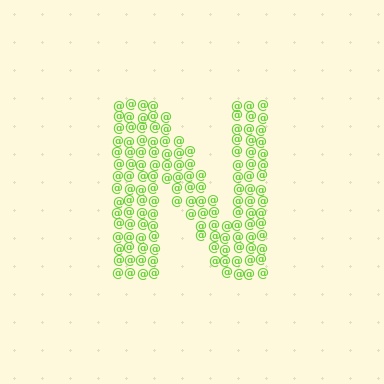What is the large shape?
The large shape is the letter N.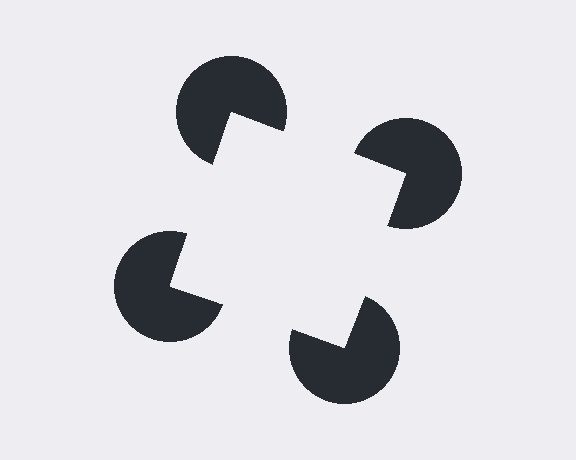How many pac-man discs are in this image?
There are 4 — one at each vertex of the illusory square.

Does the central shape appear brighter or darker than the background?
It typically appears slightly brighter than the background, even though no actual brightness change is drawn.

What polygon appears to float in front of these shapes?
An illusory square — its edges are inferred from the aligned wedge cuts in the pac-man discs, not physically drawn.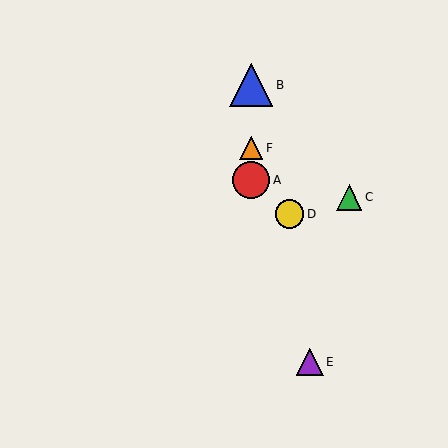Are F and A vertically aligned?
Yes, both are at x≈251.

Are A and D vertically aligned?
No, A is at x≈251 and D is at x≈289.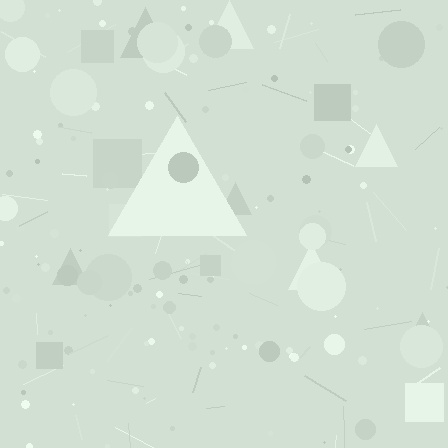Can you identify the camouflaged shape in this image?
The camouflaged shape is a triangle.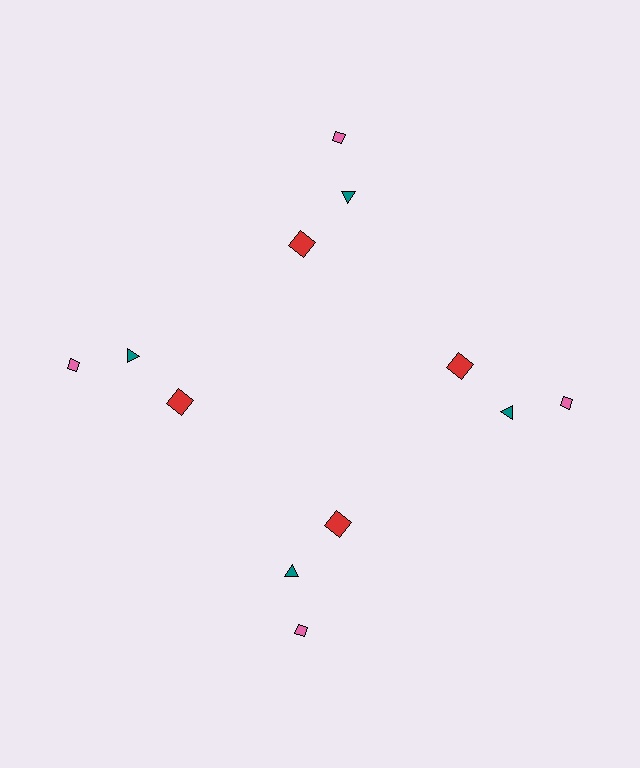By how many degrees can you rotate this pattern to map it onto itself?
The pattern maps onto itself every 90 degrees of rotation.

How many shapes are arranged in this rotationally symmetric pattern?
There are 12 shapes, arranged in 4 groups of 3.